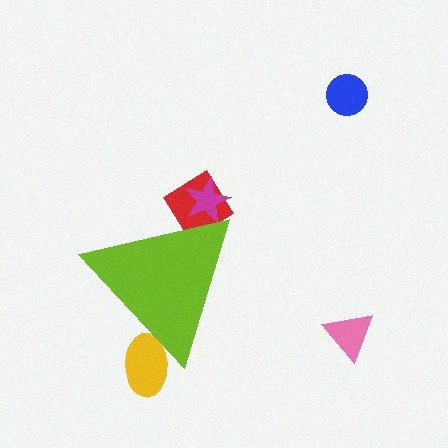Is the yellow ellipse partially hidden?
Yes, the yellow ellipse is partially hidden behind the lime triangle.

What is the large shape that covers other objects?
A lime triangle.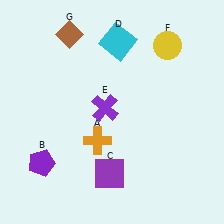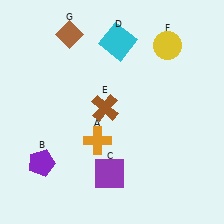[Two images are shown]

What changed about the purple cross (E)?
In Image 1, E is purple. In Image 2, it changed to brown.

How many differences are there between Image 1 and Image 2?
There is 1 difference between the two images.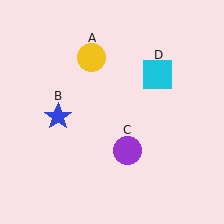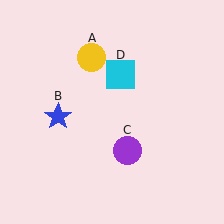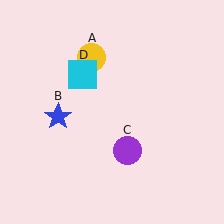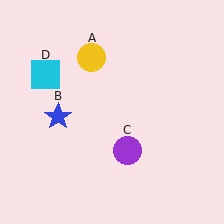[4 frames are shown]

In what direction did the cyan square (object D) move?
The cyan square (object D) moved left.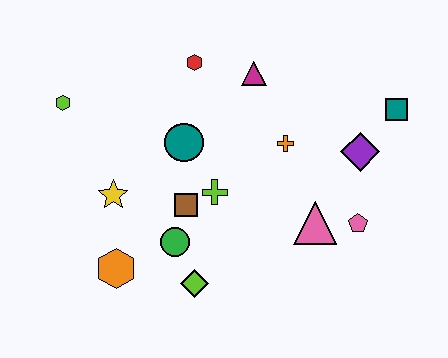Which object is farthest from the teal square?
The lime hexagon is farthest from the teal square.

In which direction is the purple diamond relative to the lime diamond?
The purple diamond is to the right of the lime diamond.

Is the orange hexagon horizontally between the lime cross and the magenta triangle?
No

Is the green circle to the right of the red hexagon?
No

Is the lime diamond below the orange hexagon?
Yes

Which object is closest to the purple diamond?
The teal square is closest to the purple diamond.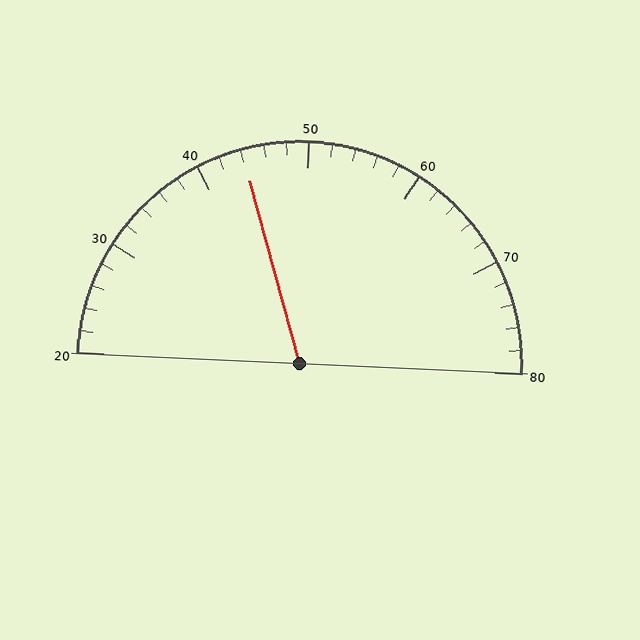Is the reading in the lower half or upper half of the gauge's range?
The reading is in the lower half of the range (20 to 80).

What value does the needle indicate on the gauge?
The needle indicates approximately 44.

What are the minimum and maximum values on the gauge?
The gauge ranges from 20 to 80.